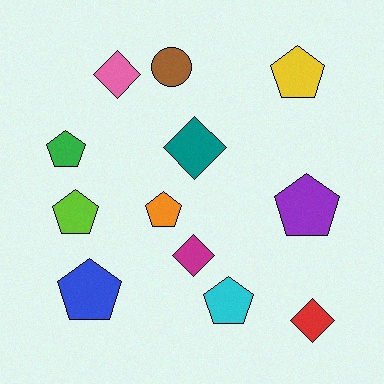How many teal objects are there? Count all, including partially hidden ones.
There is 1 teal object.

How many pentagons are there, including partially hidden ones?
There are 7 pentagons.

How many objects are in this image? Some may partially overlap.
There are 12 objects.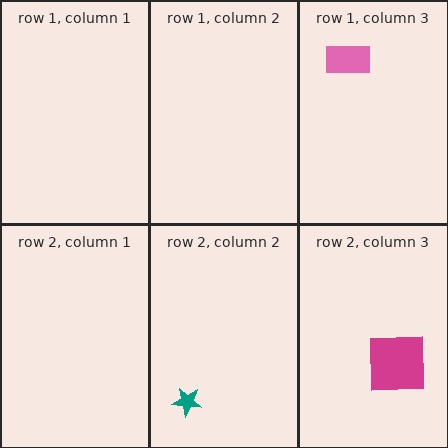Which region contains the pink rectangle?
The row 1, column 3 region.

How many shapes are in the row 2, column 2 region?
1.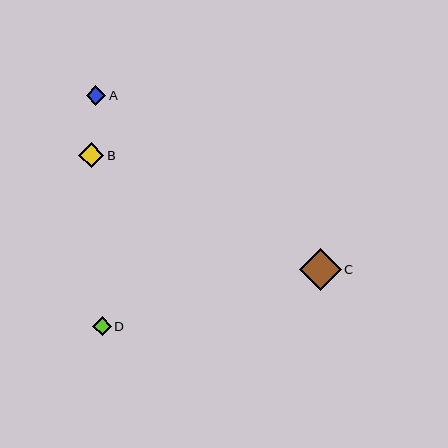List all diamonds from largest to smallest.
From largest to smallest: C, B, A, D.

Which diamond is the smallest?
Diamond D is the smallest with a size of approximately 19 pixels.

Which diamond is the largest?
Diamond C is the largest with a size of approximately 42 pixels.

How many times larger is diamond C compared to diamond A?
Diamond C is approximately 2.1 times the size of diamond A.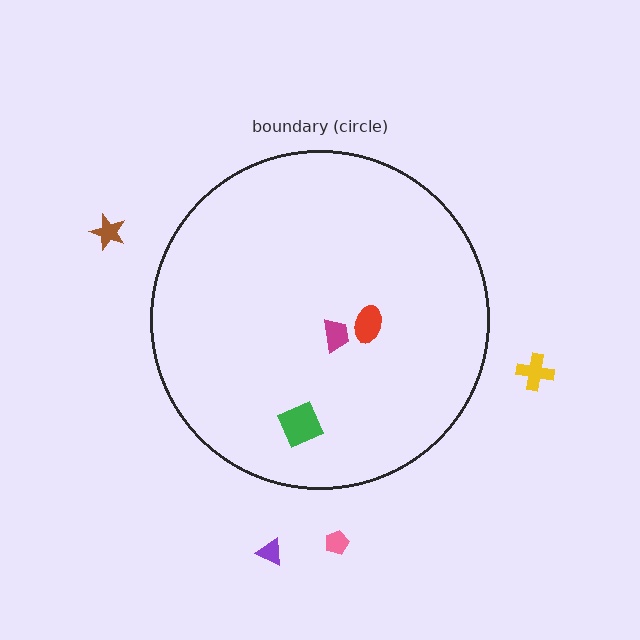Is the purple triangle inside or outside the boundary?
Outside.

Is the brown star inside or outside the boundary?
Outside.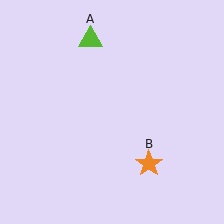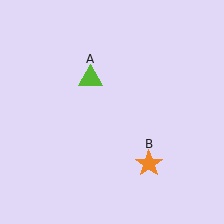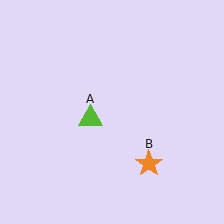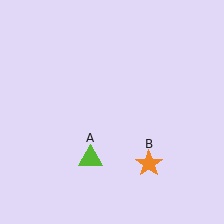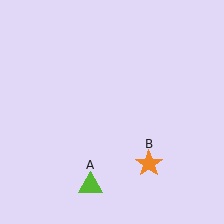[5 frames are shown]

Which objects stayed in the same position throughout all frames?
Orange star (object B) remained stationary.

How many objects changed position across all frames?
1 object changed position: lime triangle (object A).